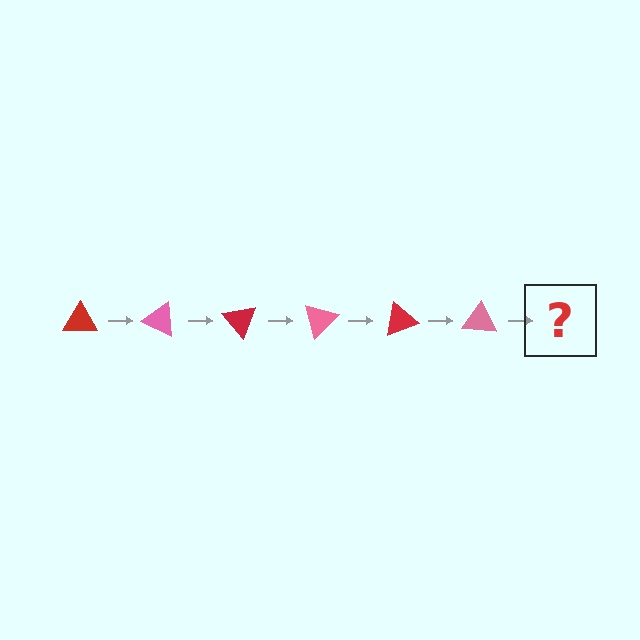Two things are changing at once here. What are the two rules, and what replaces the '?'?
The two rules are that it rotates 25 degrees each step and the color cycles through red and pink. The '?' should be a red triangle, rotated 150 degrees from the start.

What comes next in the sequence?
The next element should be a red triangle, rotated 150 degrees from the start.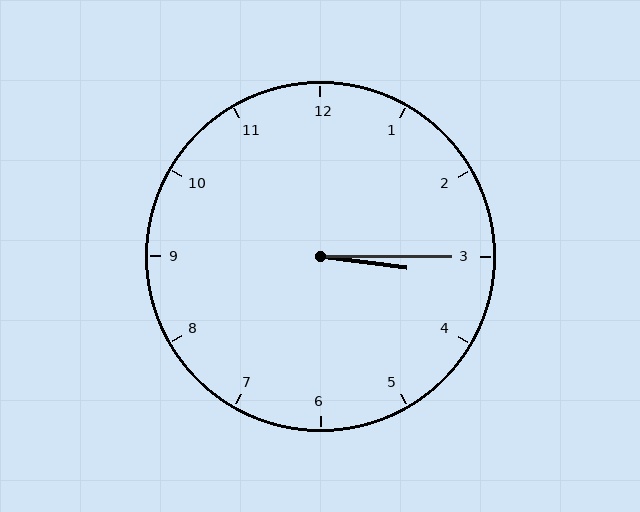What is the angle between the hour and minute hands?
Approximately 8 degrees.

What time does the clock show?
3:15.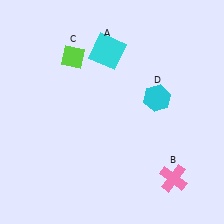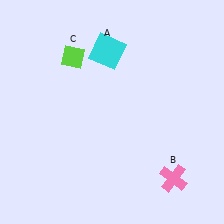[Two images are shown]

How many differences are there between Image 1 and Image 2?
There is 1 difference between the two images.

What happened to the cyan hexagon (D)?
The cyan hexagon (D) was removed in Image 2. It was in the top-right area of Image 1.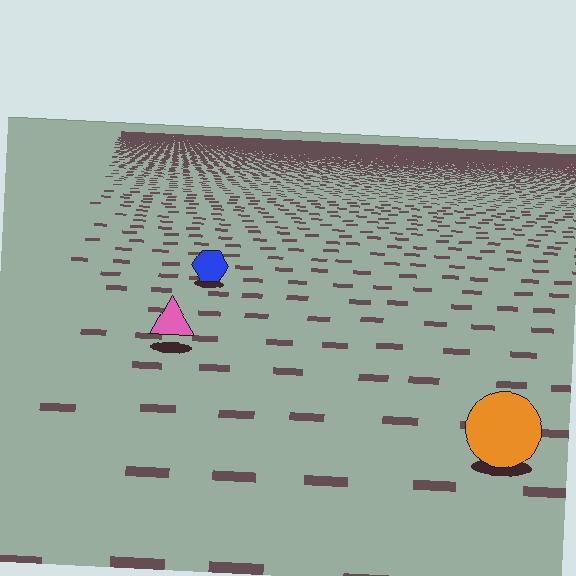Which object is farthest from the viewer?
The blue hexagon is farthest from the viewer. It appears smaller and the ground texture around it is denser.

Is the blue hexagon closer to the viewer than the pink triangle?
No. The pink triangle is closer — you can tell from the texture gradient: the ground texture is coarser near it.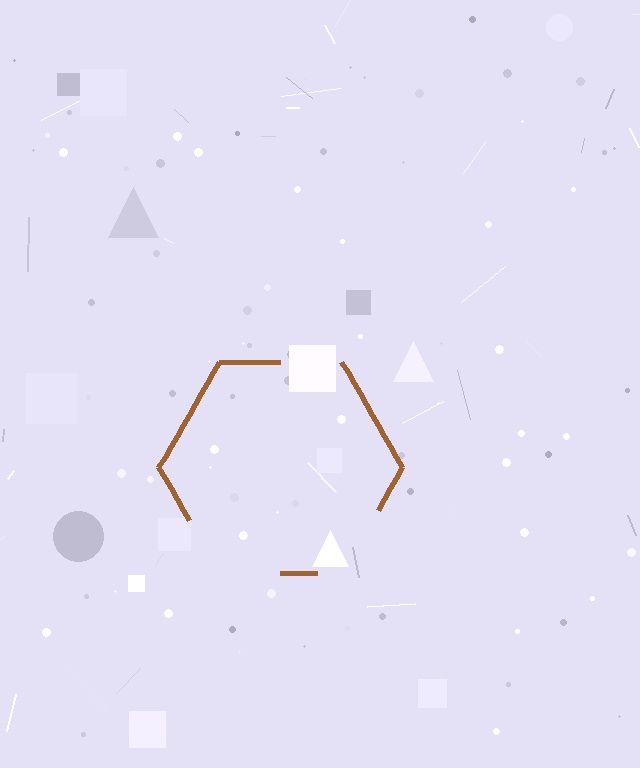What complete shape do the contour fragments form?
The contour fragments form a hexagon.